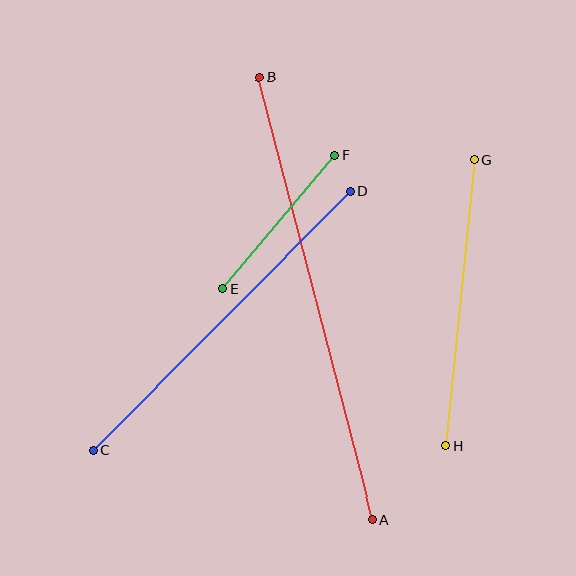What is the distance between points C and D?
The distance is approximately 365 pixels.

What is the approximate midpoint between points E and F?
The midpoint is at approximately (279, 222) pixels.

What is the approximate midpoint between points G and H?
The midpoint is at approximately (460, 303) pixels.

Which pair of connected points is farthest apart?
Points A and B are farthest apart.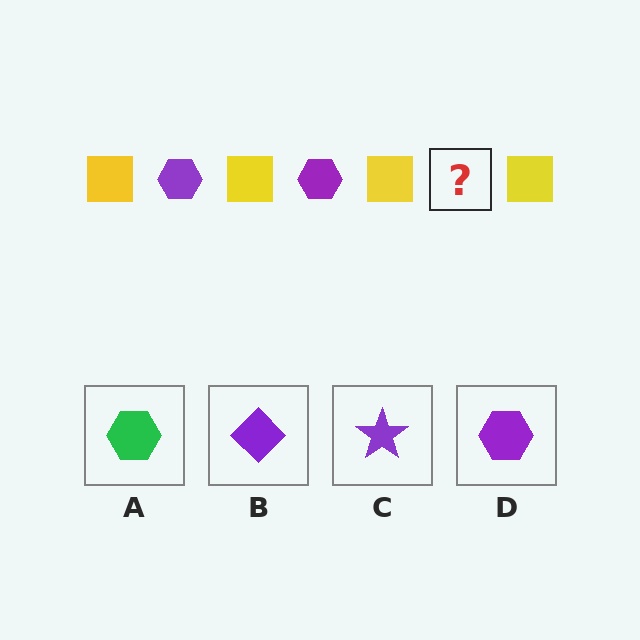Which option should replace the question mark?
Option D.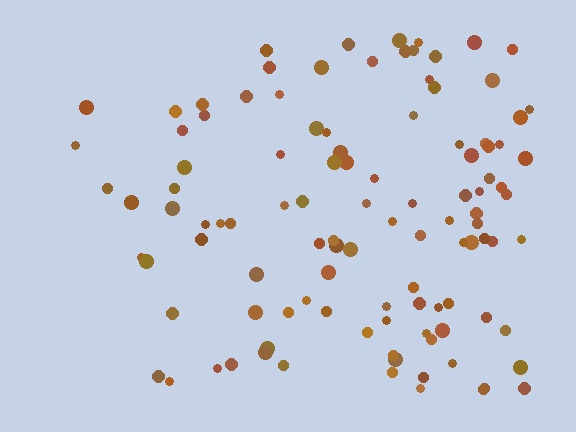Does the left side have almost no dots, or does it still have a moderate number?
Still a moderate number, just noticeably fewer than the right.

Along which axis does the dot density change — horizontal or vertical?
Horizontal.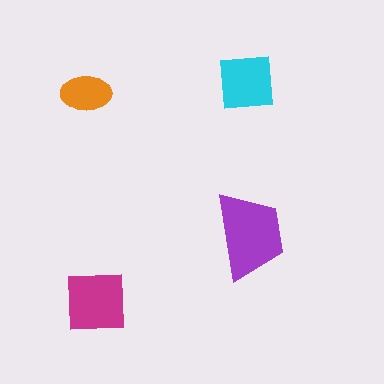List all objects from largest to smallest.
The purple trapezoid, the magenta square, the cyan square, the orange ellipse.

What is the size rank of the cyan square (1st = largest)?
3rd.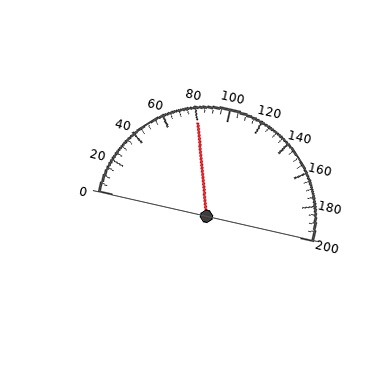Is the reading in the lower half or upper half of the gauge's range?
The reading is in the lower half of the range (0 to 200).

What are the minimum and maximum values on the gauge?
The gauge ranges from 0 to 200.